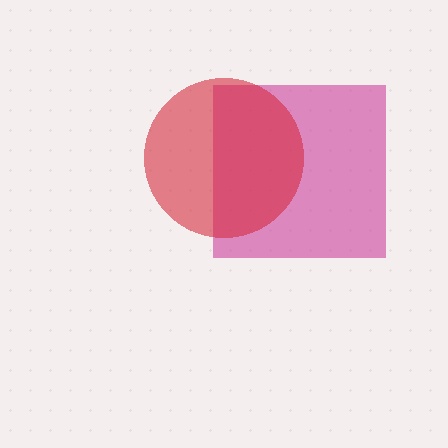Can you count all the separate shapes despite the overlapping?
Yes, there are 2 separate shapes.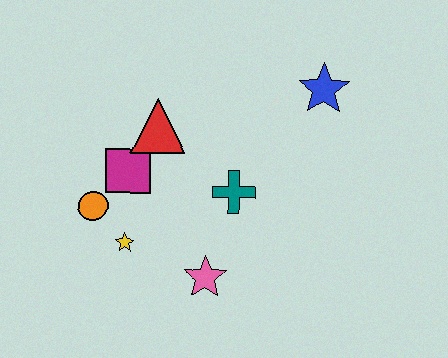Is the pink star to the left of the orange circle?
No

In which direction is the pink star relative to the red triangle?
The pink star is below the red triangle.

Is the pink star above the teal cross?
No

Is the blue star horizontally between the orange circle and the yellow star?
No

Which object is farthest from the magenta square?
The blue star is farthest from the magenta square.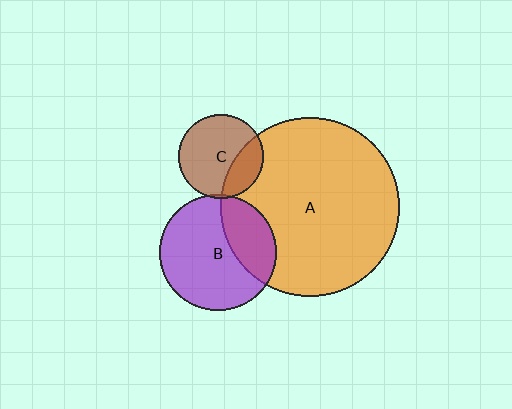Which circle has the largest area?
Circle A (orange).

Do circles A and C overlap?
Yes.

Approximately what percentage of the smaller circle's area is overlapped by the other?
Approximately 25%.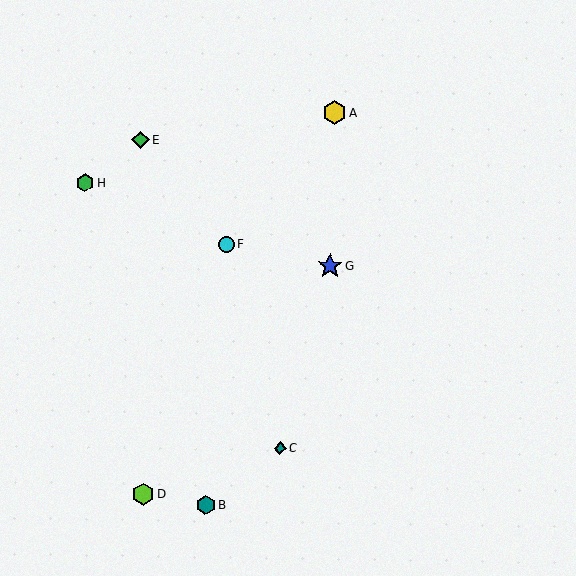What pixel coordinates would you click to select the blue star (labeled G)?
Click at (330, 266) to select the blue star G.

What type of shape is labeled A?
Shape A is a yellow hexagon.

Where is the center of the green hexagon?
The center of the green hexagon is at (85, 182).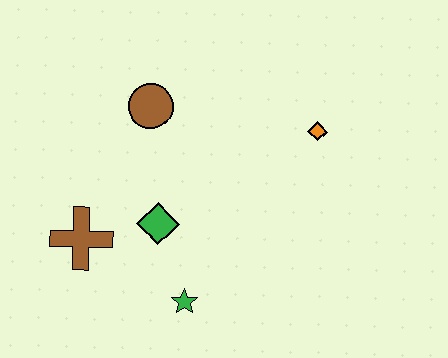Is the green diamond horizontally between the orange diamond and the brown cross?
Yes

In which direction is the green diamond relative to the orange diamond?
The green diamond is to the left of the orange diamond.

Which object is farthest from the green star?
The orange diamond is farthest from the green star.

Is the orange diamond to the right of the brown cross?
Yes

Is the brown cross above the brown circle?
No